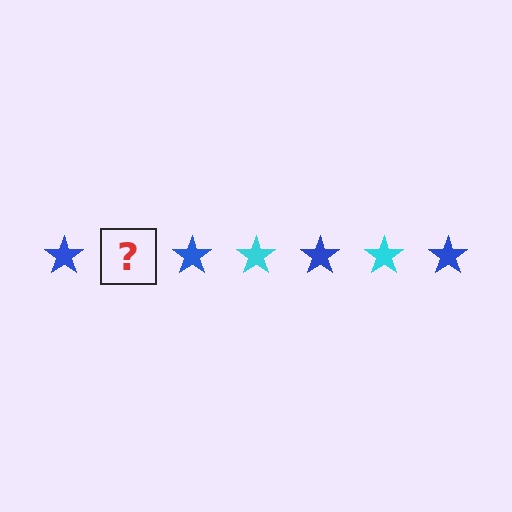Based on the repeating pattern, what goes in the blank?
The blank should be a cyan star.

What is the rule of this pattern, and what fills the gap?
The rule is that the pattern cycles through blue, cyan stars. The gap should be filled with a cyan star.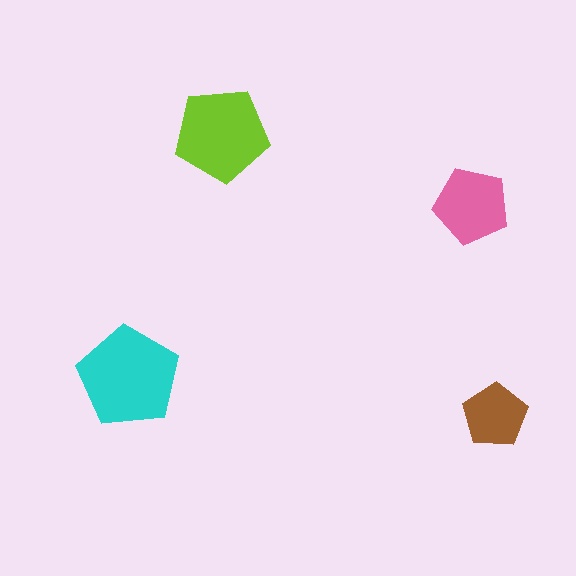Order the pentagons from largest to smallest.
the cyan one, the lime one, the pink one, the brown one.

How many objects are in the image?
There are 4 objects in the image.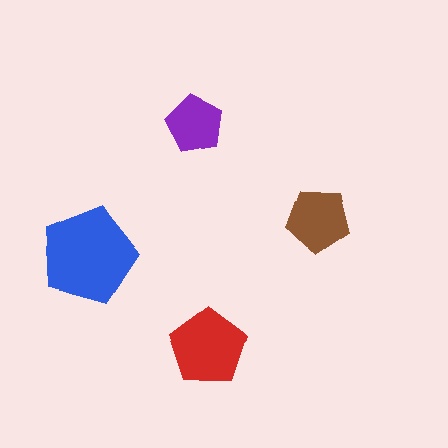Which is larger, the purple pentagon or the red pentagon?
The red one.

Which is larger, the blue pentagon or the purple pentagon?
The blue one.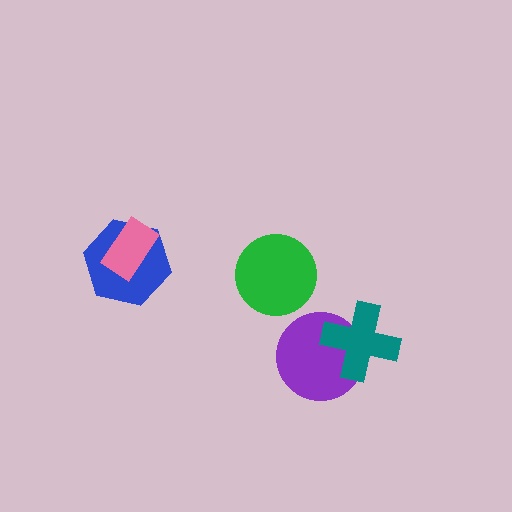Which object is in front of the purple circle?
The teal cross is in front of the purple circle.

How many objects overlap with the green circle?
0 objects overlap with the green circle.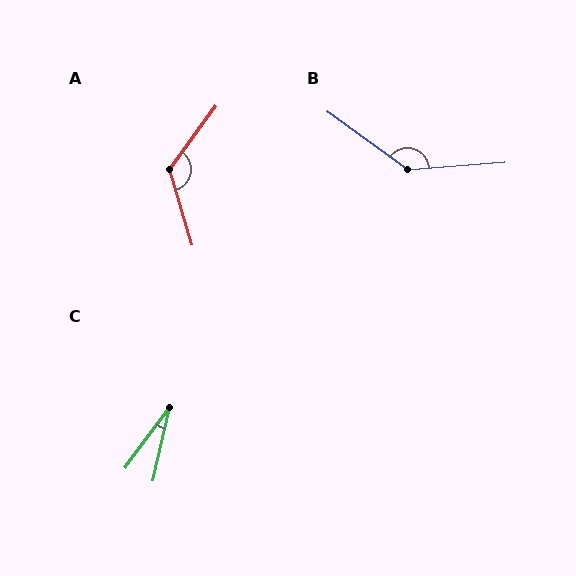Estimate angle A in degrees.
Approximately 127 degrees.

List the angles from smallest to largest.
C (24°), A (127°), B (139°).